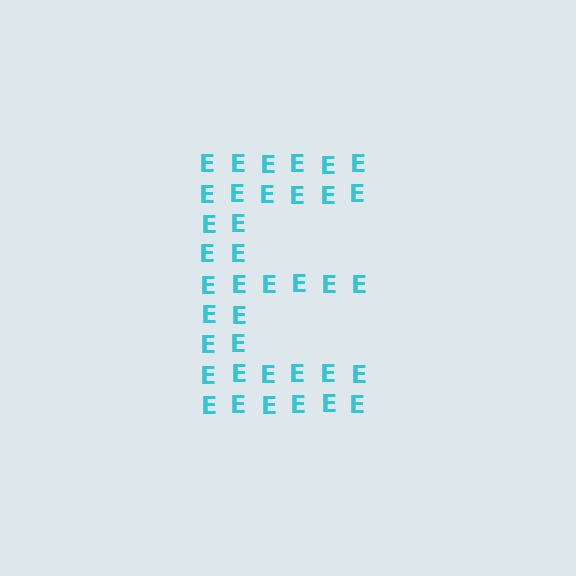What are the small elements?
The small elements are letter E's.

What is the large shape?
The large shape is the letter E.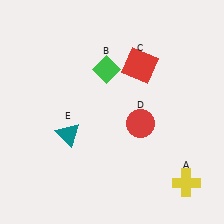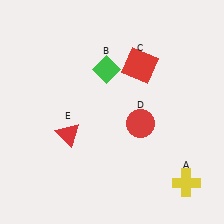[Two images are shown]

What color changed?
The triangle (E) changed from teal in Image 1 to red in Image 2.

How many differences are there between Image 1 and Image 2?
There is 1 difference between the two images.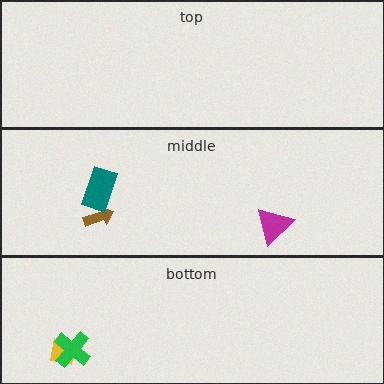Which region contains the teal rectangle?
The middle region.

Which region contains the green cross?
The bottom region.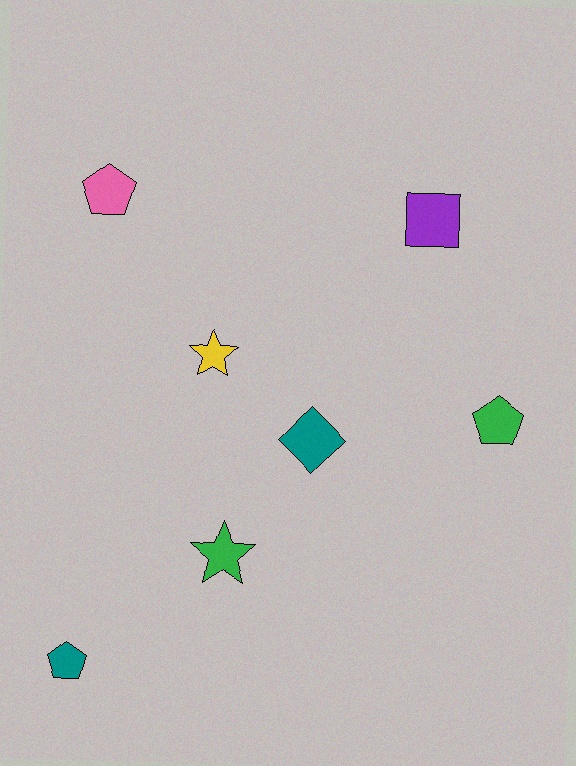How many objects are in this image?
There are 7 objects.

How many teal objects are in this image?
There are 2 teal objects.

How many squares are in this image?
There is 1 square.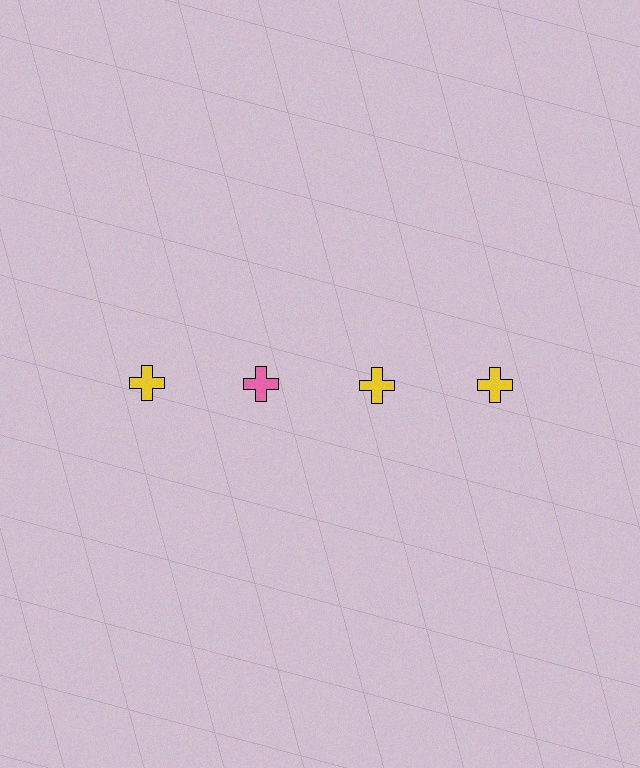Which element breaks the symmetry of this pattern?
The pink cross in the top row, second from left column breaks the symmetry. All other shapes are yellow crosses.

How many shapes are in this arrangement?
There are 4 shapes arranged in a grid pattern.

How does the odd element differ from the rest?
It has a different color: pink instead of yellow.